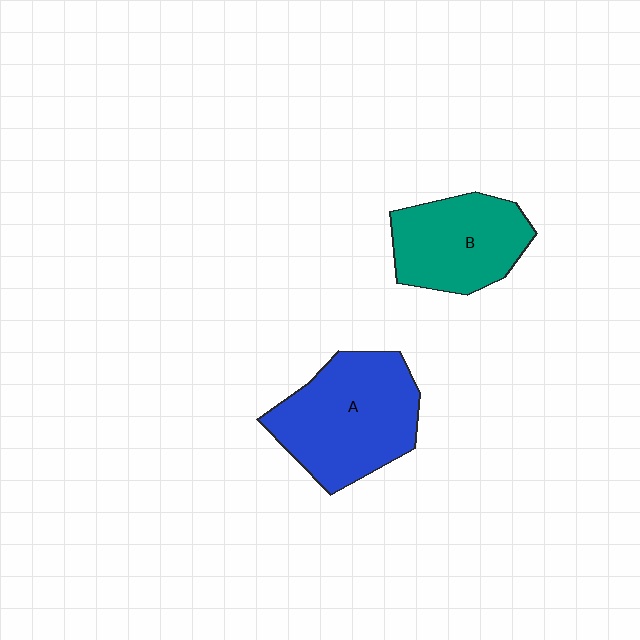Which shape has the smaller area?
Shape B (teal).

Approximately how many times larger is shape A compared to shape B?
Approximately 1.3 times.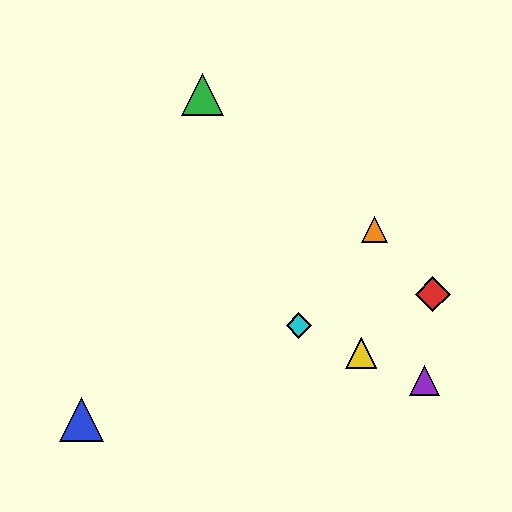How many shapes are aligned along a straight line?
3 shapes (the yellow triangle, the purple triangle, the cyan diamond) are aligned along a straight line.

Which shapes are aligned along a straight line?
The yellow triangle, the purple triangle, the cyan diamond are aligned along a straight line.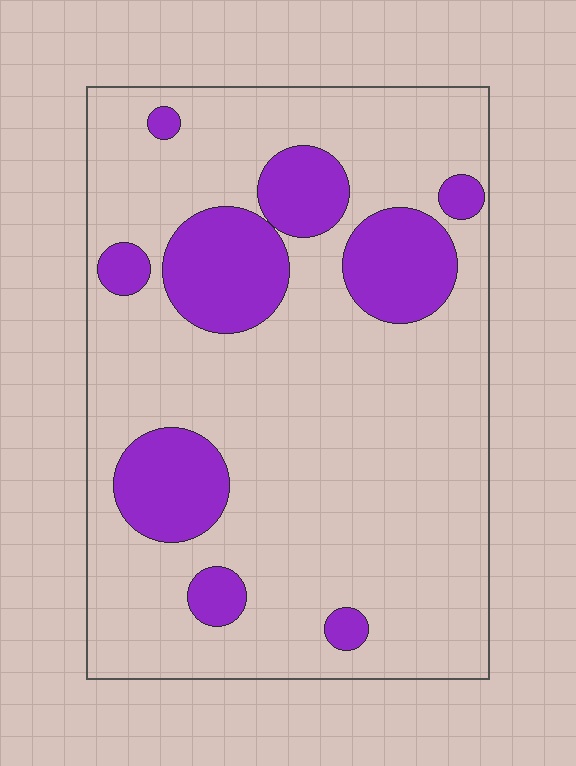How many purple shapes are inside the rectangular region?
9.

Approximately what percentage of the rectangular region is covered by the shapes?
Approximately 20%.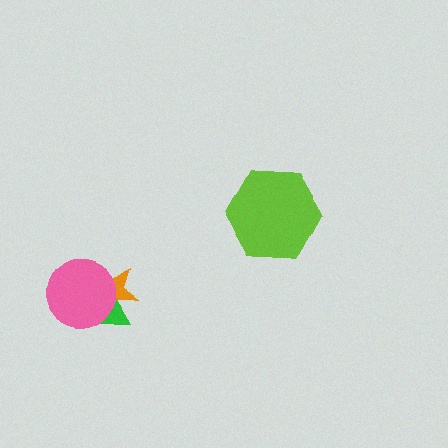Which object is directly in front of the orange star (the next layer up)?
The green triangle is directly in front of the orange star.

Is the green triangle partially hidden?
Yes, it is partially covered by another shape.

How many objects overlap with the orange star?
2 objects overlap with the orange star.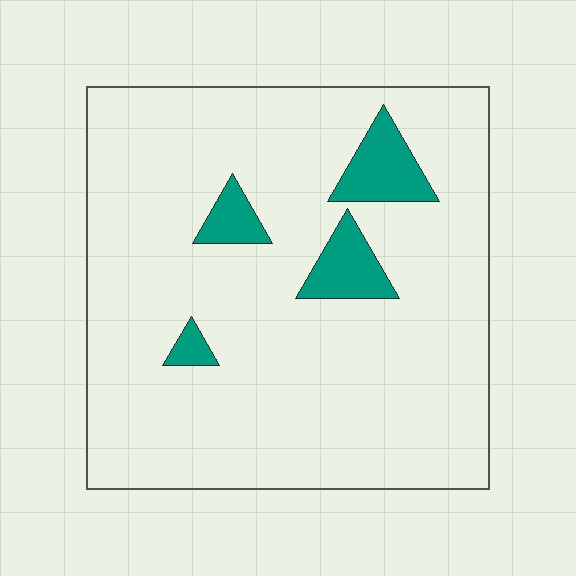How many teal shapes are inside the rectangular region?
4.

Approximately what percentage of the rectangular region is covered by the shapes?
Approximately 10%.